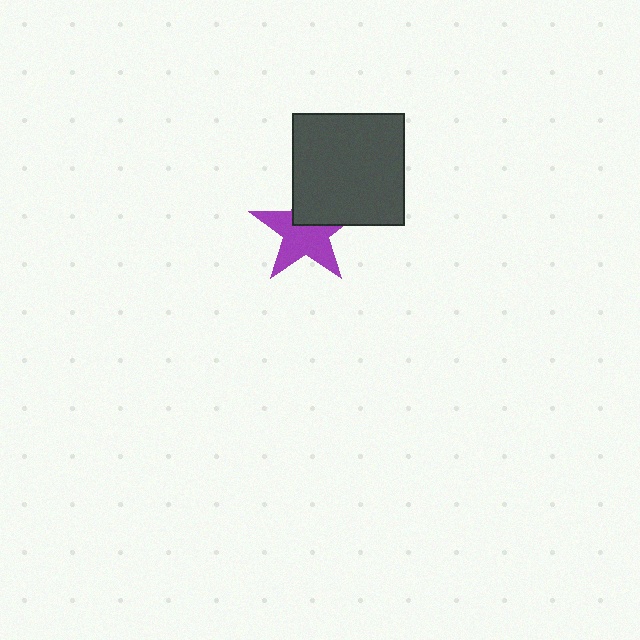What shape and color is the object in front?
The object in front is a dark gray square.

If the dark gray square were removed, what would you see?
You would see the complete purple star.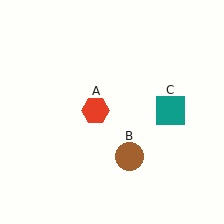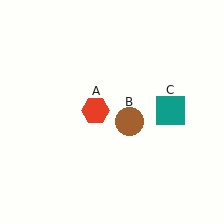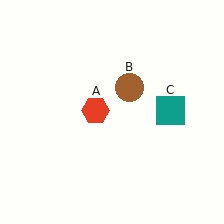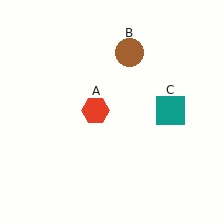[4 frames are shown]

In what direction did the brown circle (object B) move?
The brown circle (object B) moved up.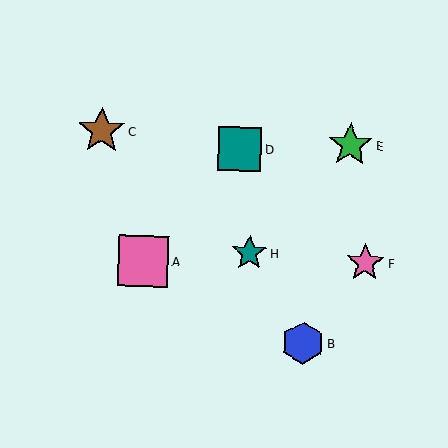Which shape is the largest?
The pink square (labeled A) is the largest.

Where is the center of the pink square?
The center of the pink square is at (143, 261).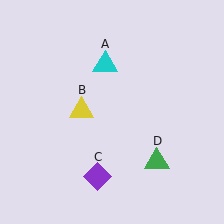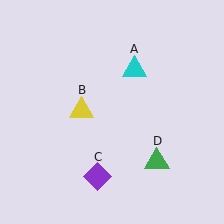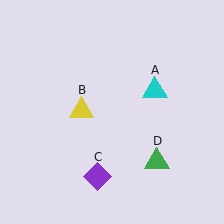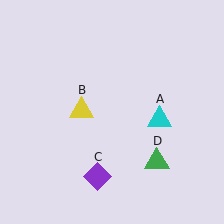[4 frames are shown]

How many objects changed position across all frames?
1 object changed position: cyan triangle (object A).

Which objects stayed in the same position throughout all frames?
Yellow triangle (object B) and purple diamond (object C) and green triangle (object D) remained stationary.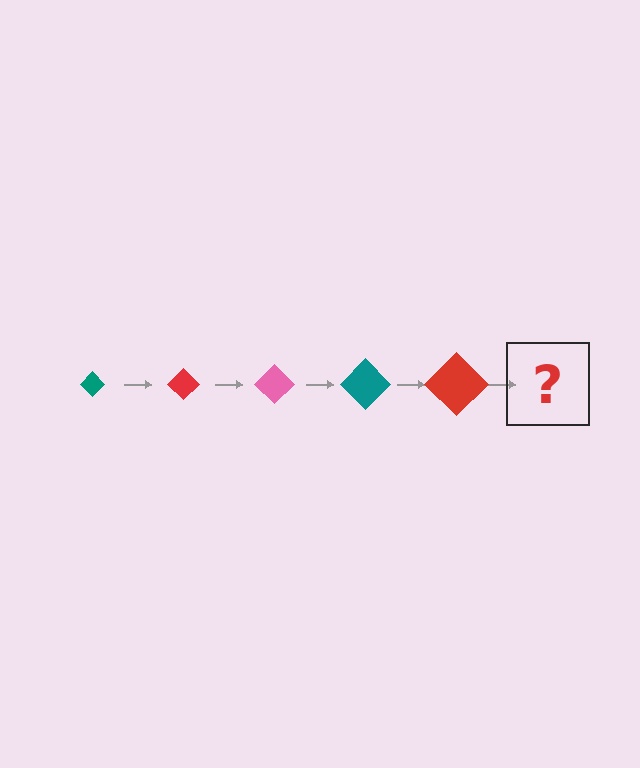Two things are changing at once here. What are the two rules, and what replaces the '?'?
The two rules are that the diamond grows larger each step and the color cycles through teal, red, and pink. The '?' should be a pink diamond, larger than the previous one.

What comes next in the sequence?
The next element should be a pink diamond, larger than the previous one.